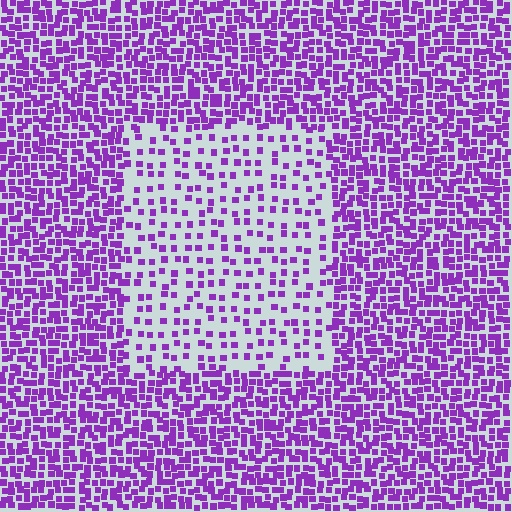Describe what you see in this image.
The image contains small purple elements arranged at two different densities. A rectangle-shaped region is visible where the elements are less densely packed than the surrounding area.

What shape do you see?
I see a rectangle.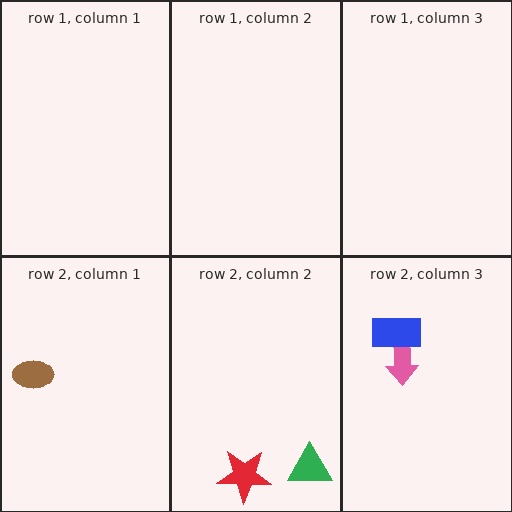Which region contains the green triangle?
The row 2, column 2 region.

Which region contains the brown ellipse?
The row 2, column 1 region.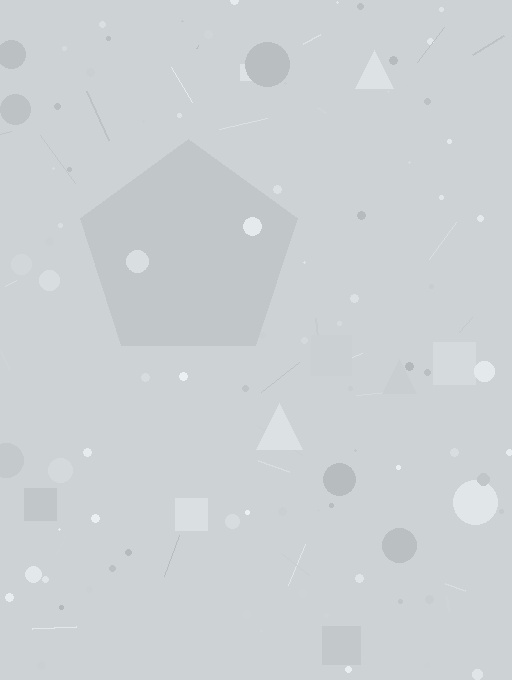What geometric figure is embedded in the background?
A pentagon is embedded in the background.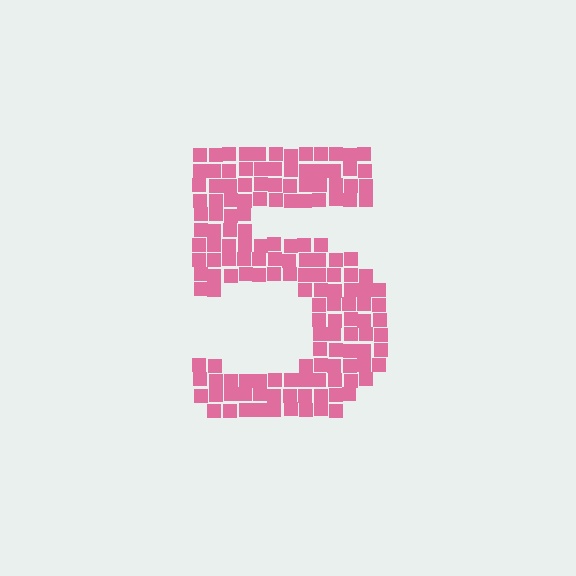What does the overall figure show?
The overall figure shows the digit 5.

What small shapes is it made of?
It is made of small squares.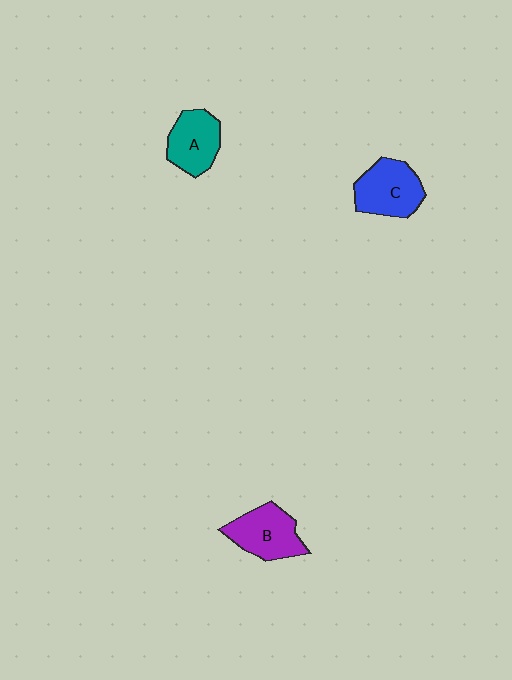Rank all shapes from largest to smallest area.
From largest to smallest: C (blue), B (purple), A (teal).